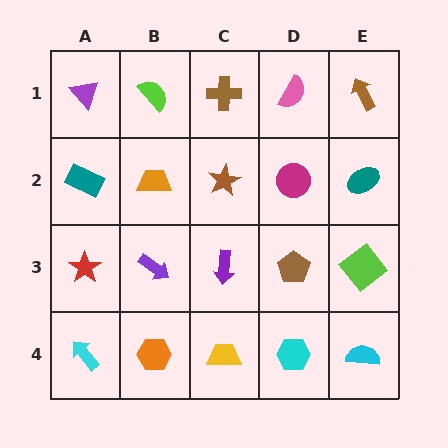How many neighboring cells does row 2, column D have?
4.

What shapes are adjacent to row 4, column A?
A red star (row 3, column A), an orange hexagon (row 4, column B).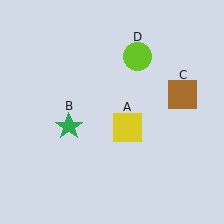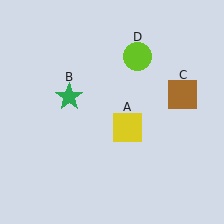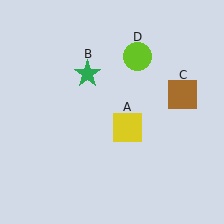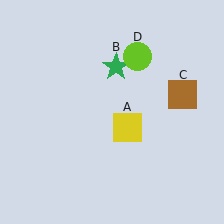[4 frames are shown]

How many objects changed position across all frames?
1 object changed position: green star (object B).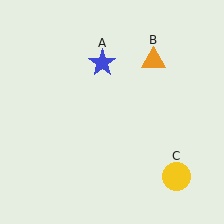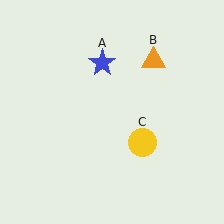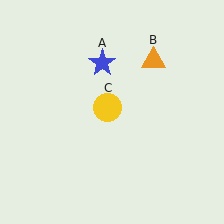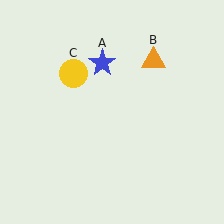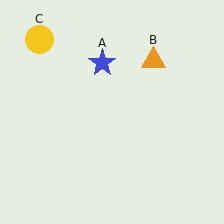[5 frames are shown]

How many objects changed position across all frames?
1 object changed position: yellow circle (object C).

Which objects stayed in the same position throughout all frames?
Blue star (object A) and orange triangle (object B) remained stationary.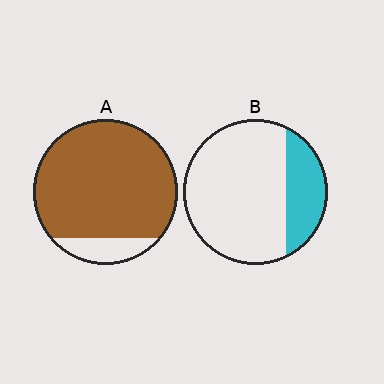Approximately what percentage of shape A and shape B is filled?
A is approximately 85% and B is approximately 25%.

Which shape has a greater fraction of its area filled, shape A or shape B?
Shape A.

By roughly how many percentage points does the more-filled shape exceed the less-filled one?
By roughly 65 percentage points (A over B).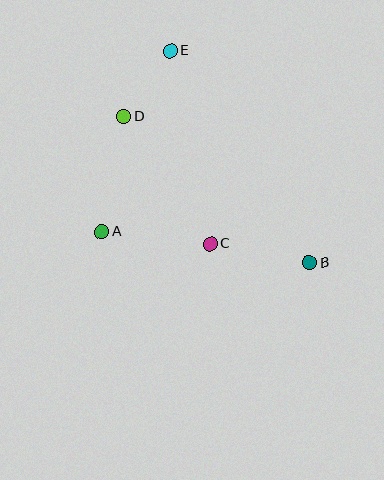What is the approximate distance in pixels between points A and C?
The distance between A and C is approximately 109 pixels.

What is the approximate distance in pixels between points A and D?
The distance between A and D is approximately 117 pixels.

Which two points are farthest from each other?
Points B and E are farthest from each other.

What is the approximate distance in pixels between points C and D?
The distance between C and D is approximately 154 pixels.